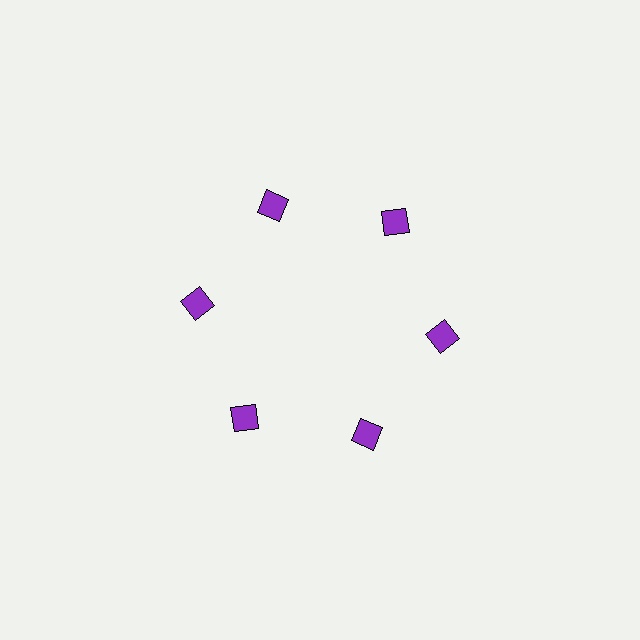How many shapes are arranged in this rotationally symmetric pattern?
There are 6 shapes, arranged in 6 groups of 1.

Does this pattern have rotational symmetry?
Yes, this pattern has 6-fold rotational symmetry. It looks the same after rotating 60 degrees around the center.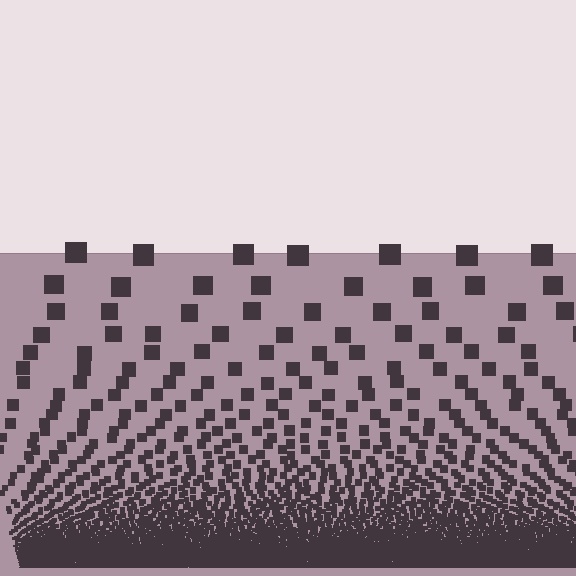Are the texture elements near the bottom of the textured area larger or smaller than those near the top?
Smaller. The gradient is inverted — elements near the bottom are smaller and denser.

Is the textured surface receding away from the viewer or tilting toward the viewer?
The surface appears to tilt toward the viewer. Texture elements get larger and sparser toward the top.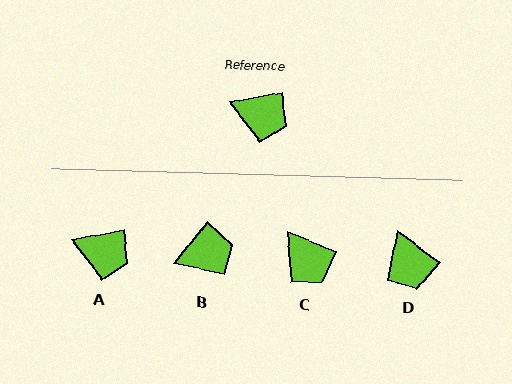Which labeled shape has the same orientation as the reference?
A.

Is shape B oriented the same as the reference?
No, it is off by about 40 degrees.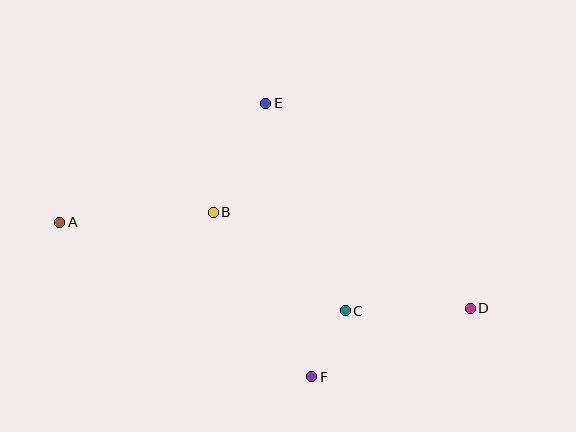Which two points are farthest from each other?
Points A and D are farthest from each other.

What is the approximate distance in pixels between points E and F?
The distance between E and F is approximately 278 pixels.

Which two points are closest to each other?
Points C and F are closest to each other.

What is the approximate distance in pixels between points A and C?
The distance between A and C is approximately 299 pixels.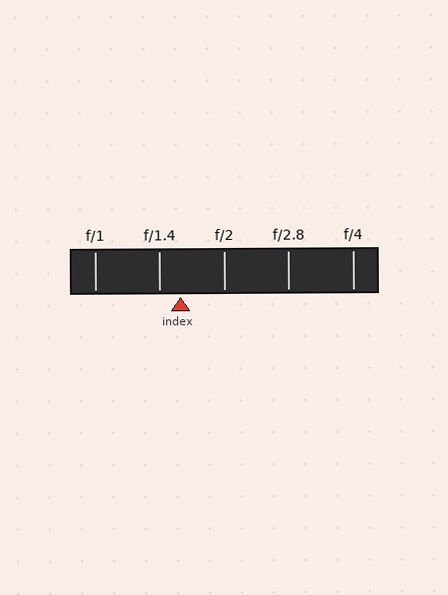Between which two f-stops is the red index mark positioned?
The index mark is between f/1.4 and f/2.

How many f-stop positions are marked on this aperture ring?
There are 5 f-stop positions marked.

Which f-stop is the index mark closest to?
The index mark is closest to f/1.4.